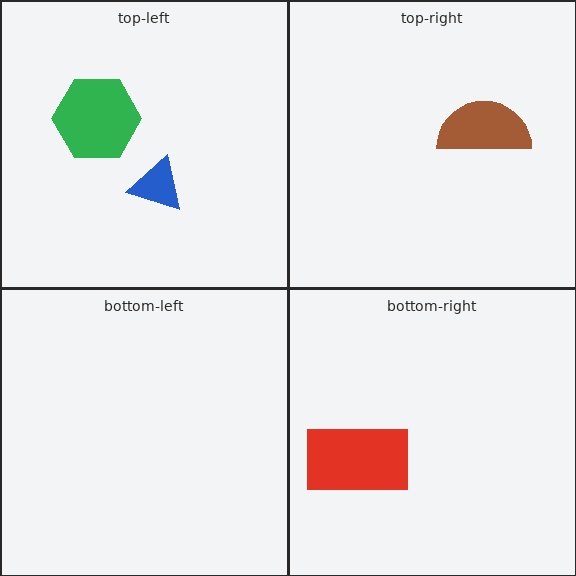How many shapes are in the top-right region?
1.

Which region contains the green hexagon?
The top-left region.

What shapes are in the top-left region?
The green hexagon, the blue triangle.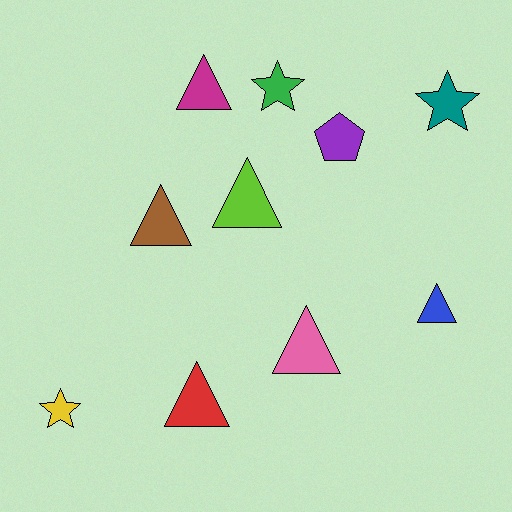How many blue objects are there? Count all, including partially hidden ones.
There is 1 blue object.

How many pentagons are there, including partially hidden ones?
There is 1 pentagon.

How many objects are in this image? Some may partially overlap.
There are 10 objects.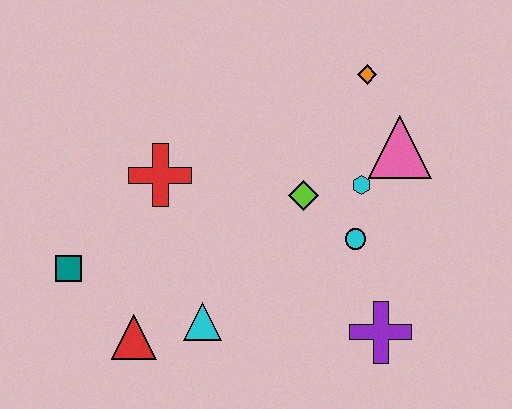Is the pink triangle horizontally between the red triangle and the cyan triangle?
No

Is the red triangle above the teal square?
No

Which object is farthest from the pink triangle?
The teal square is farthest from the pink triangle.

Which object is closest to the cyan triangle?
The red triangle is closest to the cyan triangle.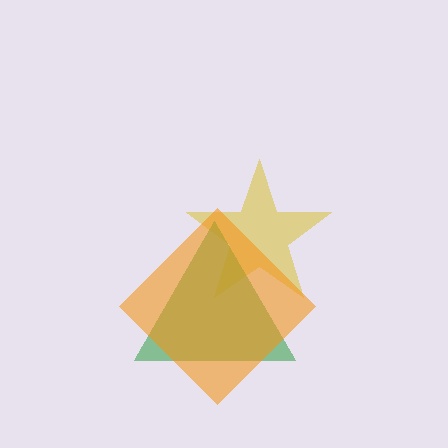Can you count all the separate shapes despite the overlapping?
Yes, there are 3 separate shapes.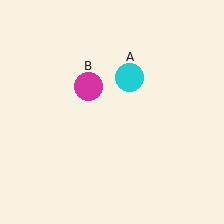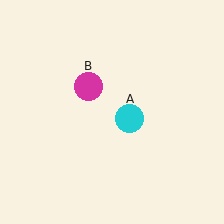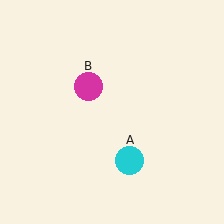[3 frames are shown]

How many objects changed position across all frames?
1 object changed position: cyan circle (object A).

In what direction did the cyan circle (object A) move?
The cyan circle (object A) moved down.